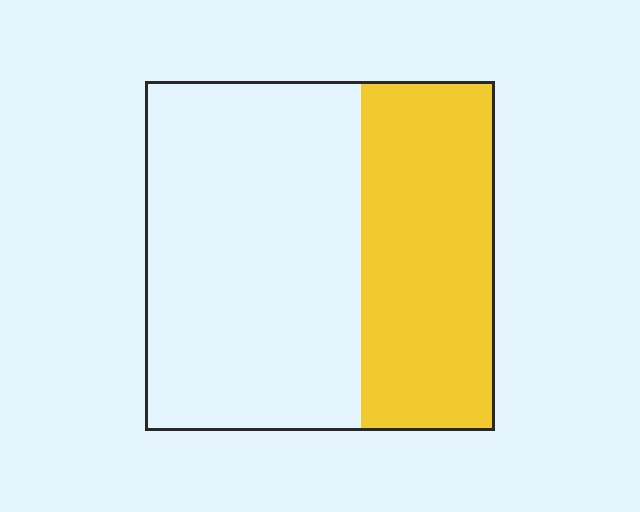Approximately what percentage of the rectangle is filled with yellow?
Approximately 40%.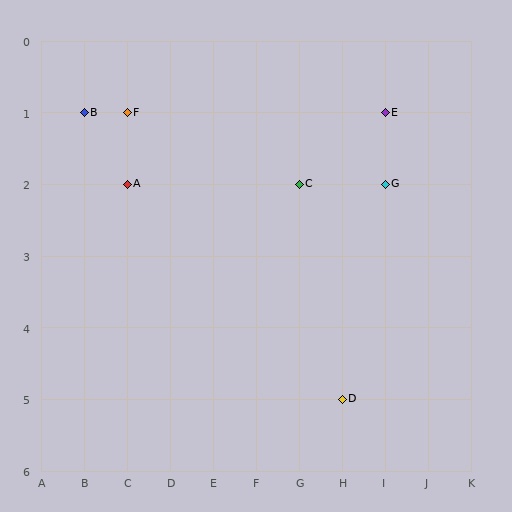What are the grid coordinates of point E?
Point E is at grid coordinates (I, 1).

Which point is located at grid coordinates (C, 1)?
Point F is at (C, 1).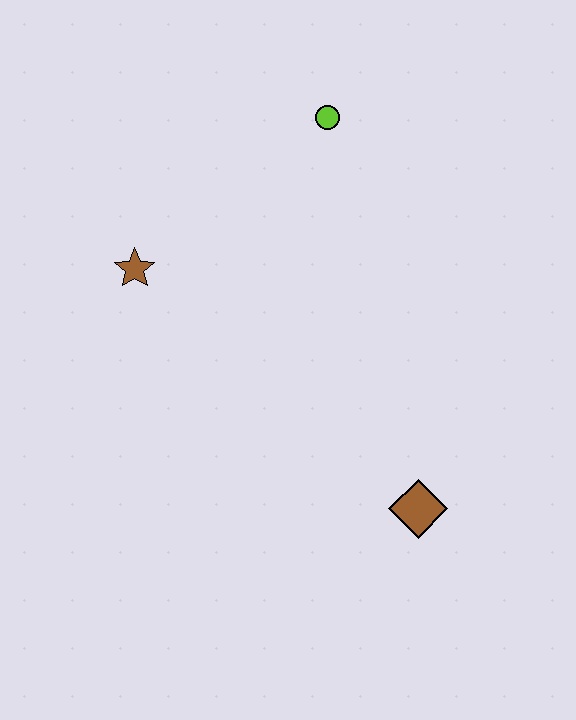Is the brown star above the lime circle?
No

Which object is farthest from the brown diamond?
The lime circle is farthest from the brown diamond.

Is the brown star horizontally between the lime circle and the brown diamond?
No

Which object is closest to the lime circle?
The brown star is closest to the lime circle.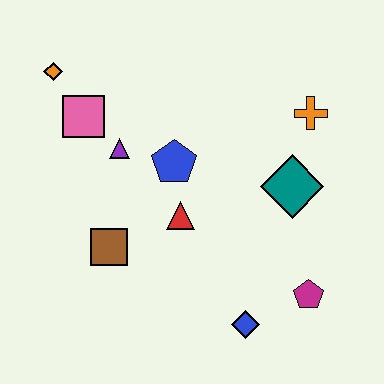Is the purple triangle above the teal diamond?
Yes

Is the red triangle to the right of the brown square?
Yes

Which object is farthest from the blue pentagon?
The magenta pentagon is farthest from the blue pentagon.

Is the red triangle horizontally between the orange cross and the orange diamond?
Yes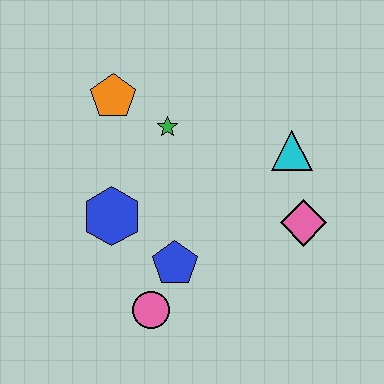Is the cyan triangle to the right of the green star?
Yes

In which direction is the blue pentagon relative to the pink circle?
The blue pentagon is above the pink circle.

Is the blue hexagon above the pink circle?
Yes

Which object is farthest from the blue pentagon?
The orange pentagon is farthest from the blue pentagon.